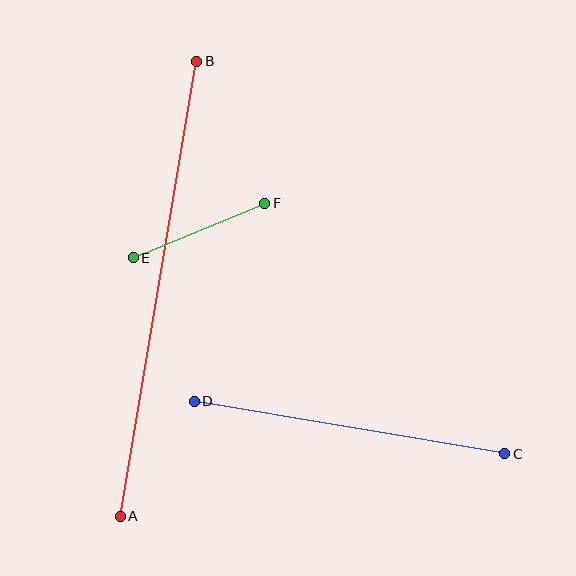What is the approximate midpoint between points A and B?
The midpoint is at approximately (159, 289) pixels.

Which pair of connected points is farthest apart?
Points A and B are farthest apart.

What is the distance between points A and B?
The distance is approximately 461 pixels.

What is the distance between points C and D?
The distance is approximately 315 pixels.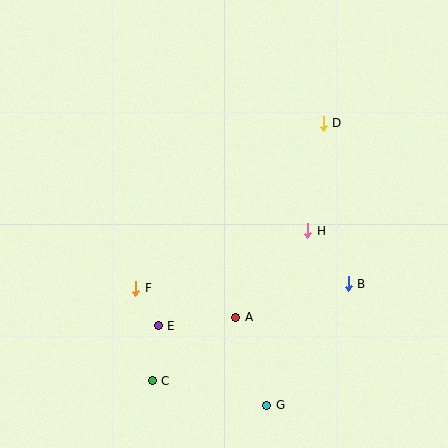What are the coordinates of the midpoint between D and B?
The midpoint between D and B is at (336, 203).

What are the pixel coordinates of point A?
Point A is at (236, 317).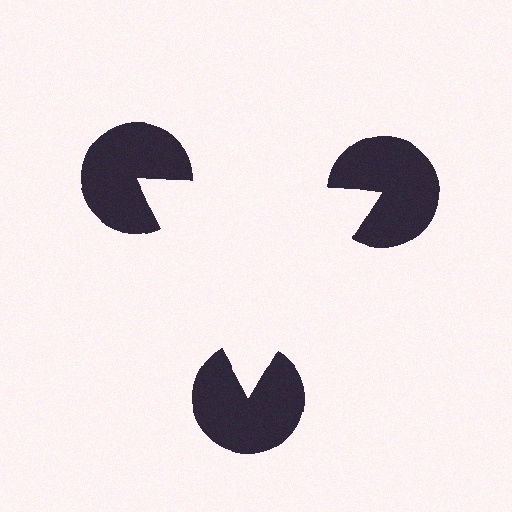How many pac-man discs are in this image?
There are 3 — one at each vertex of the illusory triangle.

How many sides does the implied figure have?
3 sides.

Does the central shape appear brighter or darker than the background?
It typically appears slightly brighter than the background, even though no actual brightness change is drawn.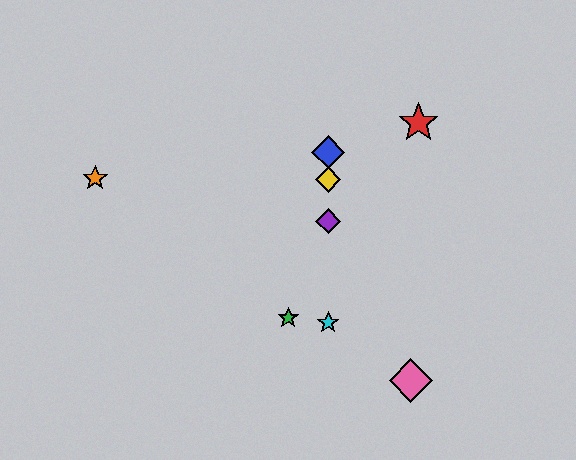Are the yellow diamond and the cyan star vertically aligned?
Yes, both are at x≈328.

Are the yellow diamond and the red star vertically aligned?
No, the yellow diamond is at x≈328 and the red star is at x≈418.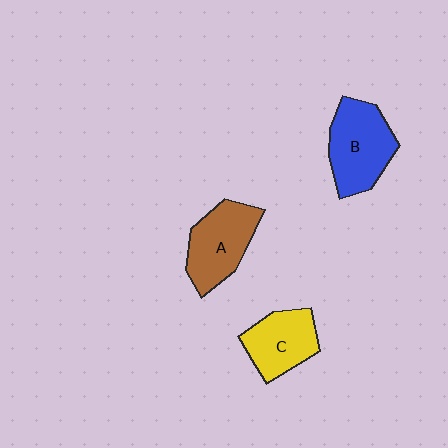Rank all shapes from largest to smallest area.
From largest to smallest: B (blue), A (brown), C (yellow).